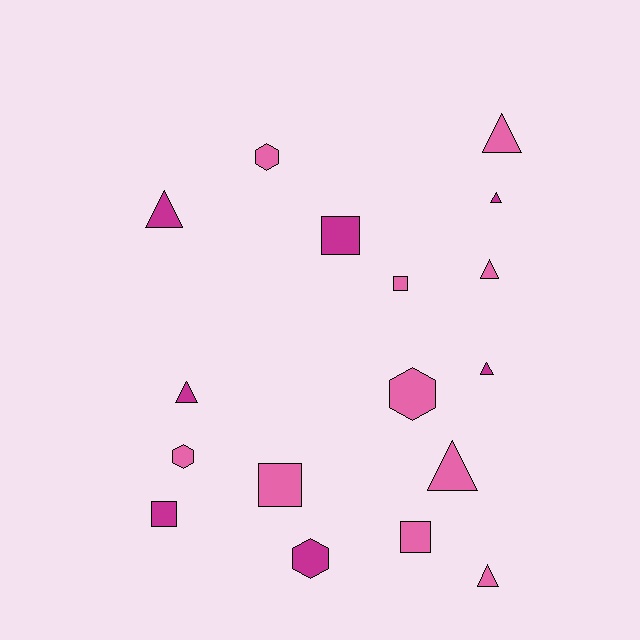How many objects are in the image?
There are 17 objects.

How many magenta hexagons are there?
There is 1 magenta hexagon.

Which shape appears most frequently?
Triangle, with 8 objects.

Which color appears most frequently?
Pink, with 10 objects.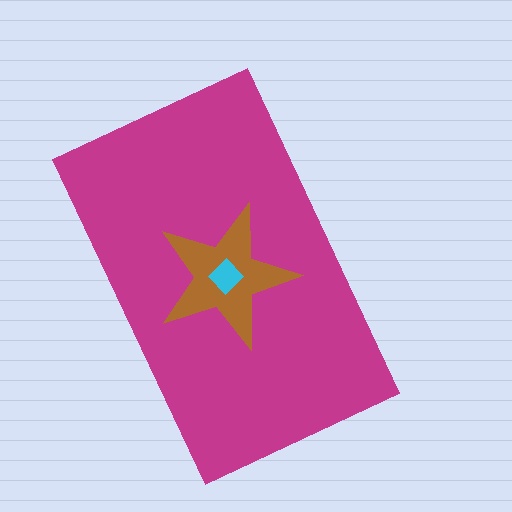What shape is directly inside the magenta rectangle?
The brown star.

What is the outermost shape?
The magenta rectangle.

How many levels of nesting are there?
3.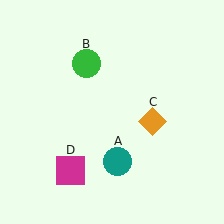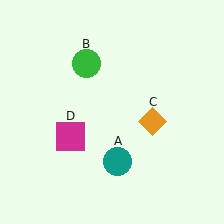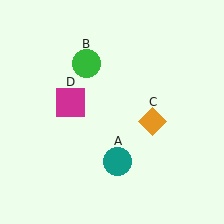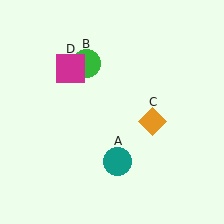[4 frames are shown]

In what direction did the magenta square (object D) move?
The magenta square (object D) moved up.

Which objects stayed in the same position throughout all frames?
Teal circle (object A) and green circle (object B) and orange diamond (object C) remained stationary.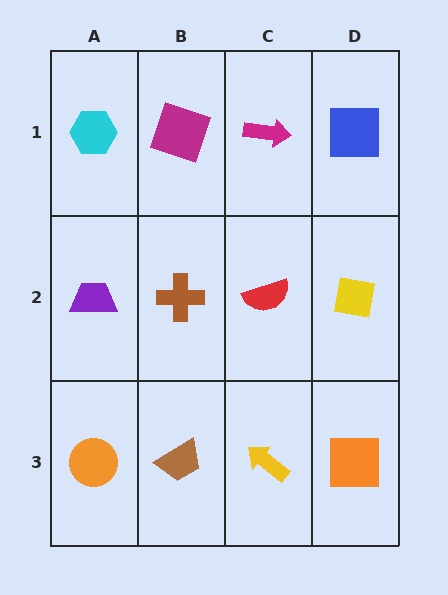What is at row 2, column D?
A yellow square.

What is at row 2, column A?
A purple trapezoid.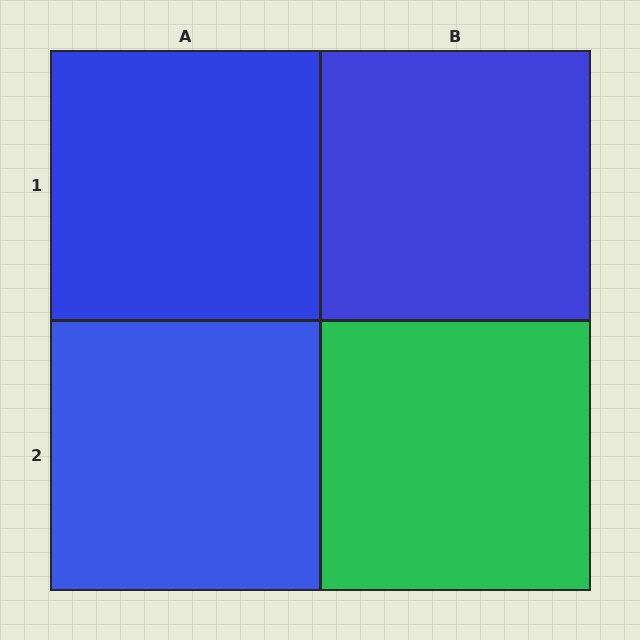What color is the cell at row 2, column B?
Green.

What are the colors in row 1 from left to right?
Blue, blue.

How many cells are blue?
3 cells are blue.